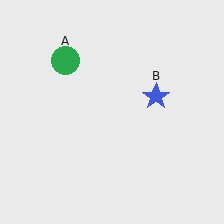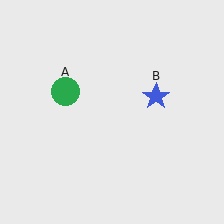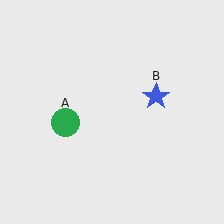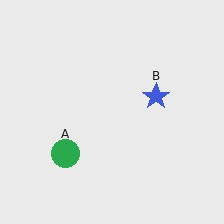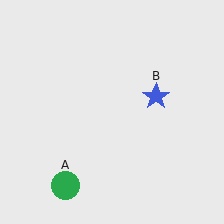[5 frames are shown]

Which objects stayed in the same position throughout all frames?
Blue star (object B) remained stationary.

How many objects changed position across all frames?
1 object changed position: green circle (object A).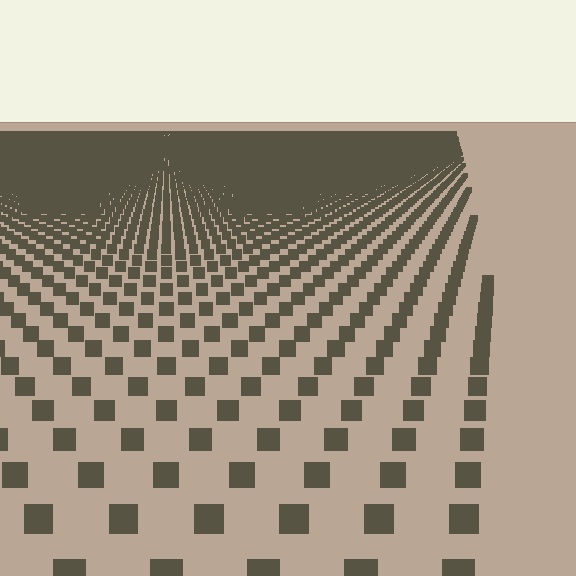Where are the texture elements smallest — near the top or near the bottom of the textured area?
Near the top.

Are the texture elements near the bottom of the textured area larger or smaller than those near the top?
Larger. Near the bottom, elements are closer to the viewer and appear at a bigger on-screen size.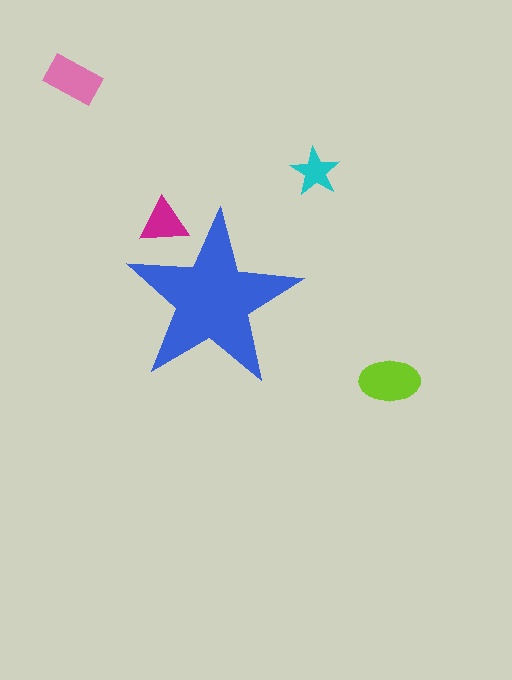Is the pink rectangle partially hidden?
No, the pink rectangle is fully visible.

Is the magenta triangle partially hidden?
Yes, the magenta triangle is partially hidden behind the blue star.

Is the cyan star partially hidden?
No, the cyan star is fully visible.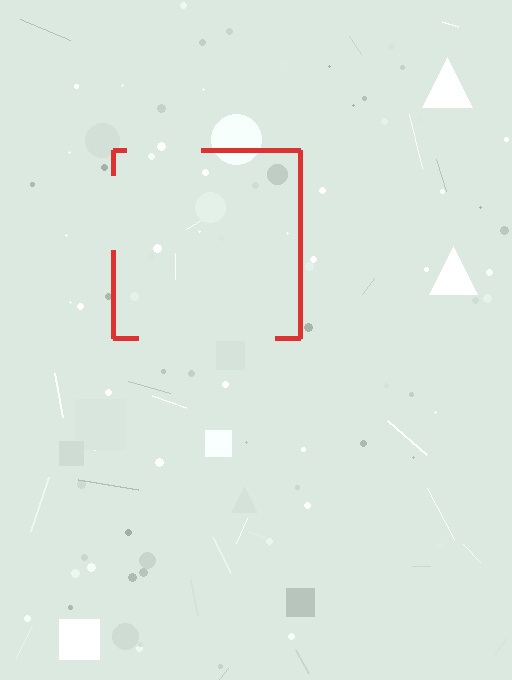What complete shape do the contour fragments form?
The contour fragments form a square.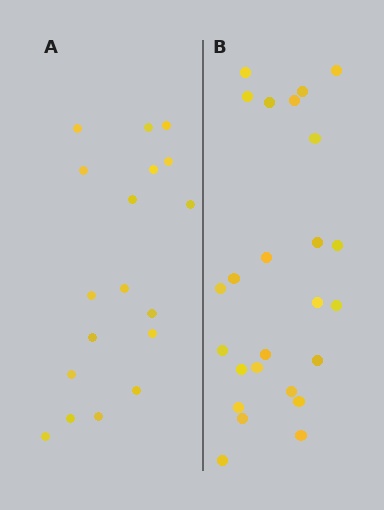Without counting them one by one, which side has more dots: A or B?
Region B (the right region) has more dots.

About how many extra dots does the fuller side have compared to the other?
Region B has roughly 8 or so more dots than region A.